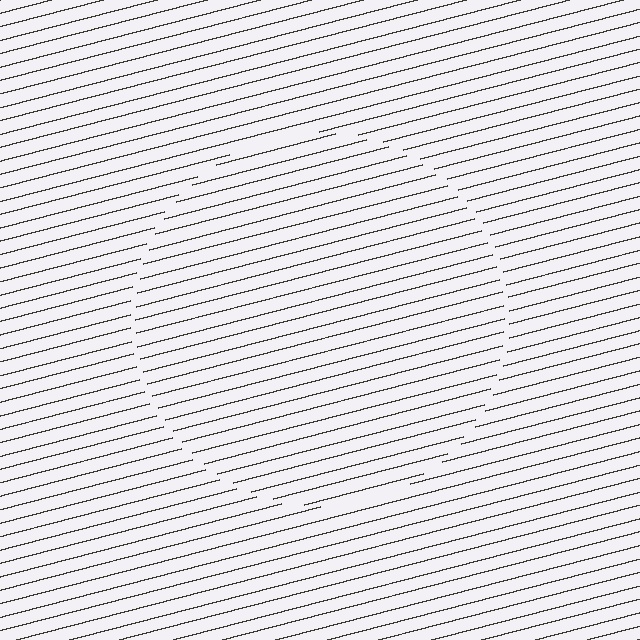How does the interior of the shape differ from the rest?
The interior of the shape contains the same grating, shifted by half a period — the contour is defined by the phase discontinuity where line-ends from the inner and outer gratings abut.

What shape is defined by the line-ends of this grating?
An illusory circle. The interior of the shape contains the same grating, shifted by half a period — the contour is defined by the phase discontinuity where line-ends from the inner and outer gratings abut.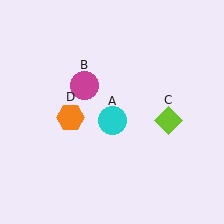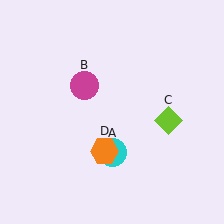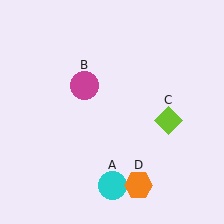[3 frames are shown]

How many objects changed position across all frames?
2 objects changed position: cyan circle (object A), orange hexagon (object D).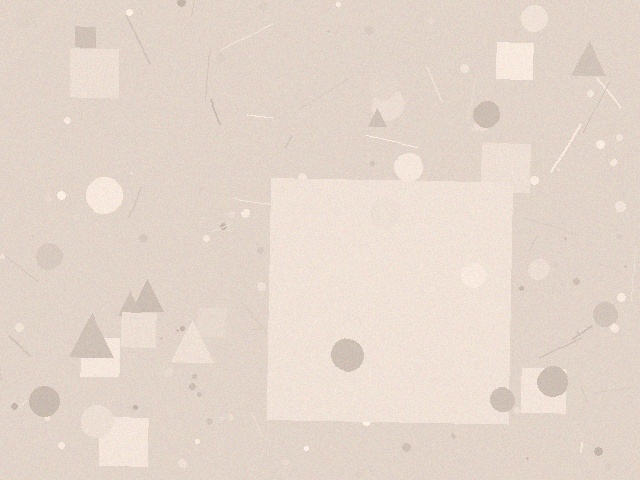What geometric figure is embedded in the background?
A square is embedded in the background.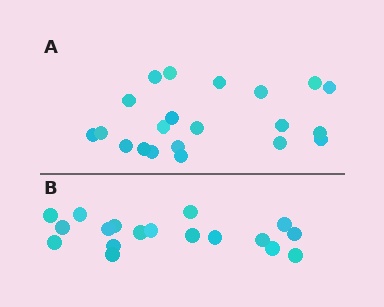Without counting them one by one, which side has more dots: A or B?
Region A (the top region) has more dots.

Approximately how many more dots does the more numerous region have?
Region A has just a few more — roughly 2 or 3 more dots than region B.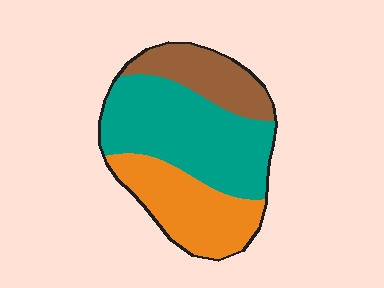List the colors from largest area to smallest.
From largest to smallest: teal, orange, brown.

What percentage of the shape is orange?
Orange covers roughly 30% of the shape.